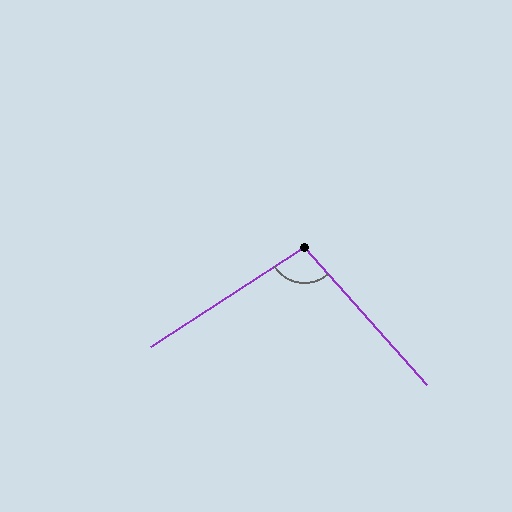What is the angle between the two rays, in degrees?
Approximately 99 degrees.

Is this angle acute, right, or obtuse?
It is obtuse.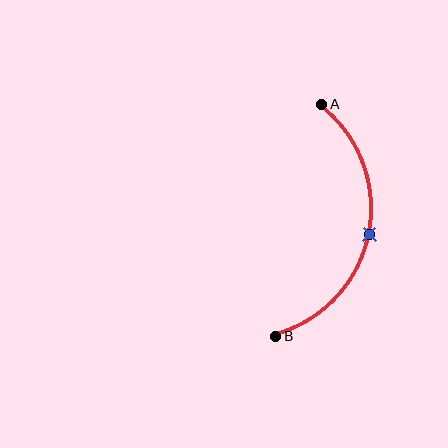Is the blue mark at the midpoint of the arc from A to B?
Yes. The blue mark lies on the arc at equal arc-length from both A and B — it is the arc midpoint.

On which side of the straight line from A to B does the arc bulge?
The arc bulges to the right of the straight line connecting A and B.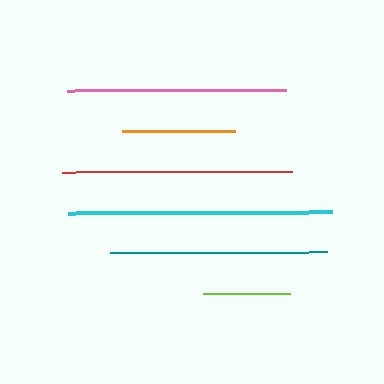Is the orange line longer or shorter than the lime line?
The orange line is longer than the lime line.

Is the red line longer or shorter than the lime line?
The red line is longer than the lime line.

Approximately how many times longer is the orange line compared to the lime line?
The orange line is approximately 1.3 times the length of the lime line.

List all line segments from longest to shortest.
From longest to shortest: cyan, red, pink, teal, orange, lime.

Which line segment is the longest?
The cyan line is the longest at approximately 264 pixels.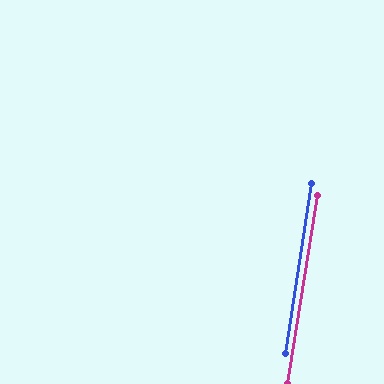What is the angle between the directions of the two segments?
Approximately 0 degrees.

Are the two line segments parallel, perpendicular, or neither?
Parallel — their directions differ by only 0.4°.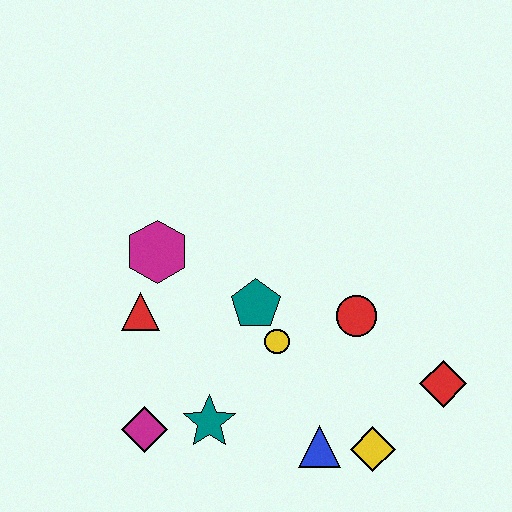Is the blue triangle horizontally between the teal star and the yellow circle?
No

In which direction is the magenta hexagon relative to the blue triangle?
The magenta hexagon is above the blue triangle.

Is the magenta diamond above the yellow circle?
No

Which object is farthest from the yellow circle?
The red diamond is farthest from the yellow circle.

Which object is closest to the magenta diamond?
The teal star is closest to the magenta diamond.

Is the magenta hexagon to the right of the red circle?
No